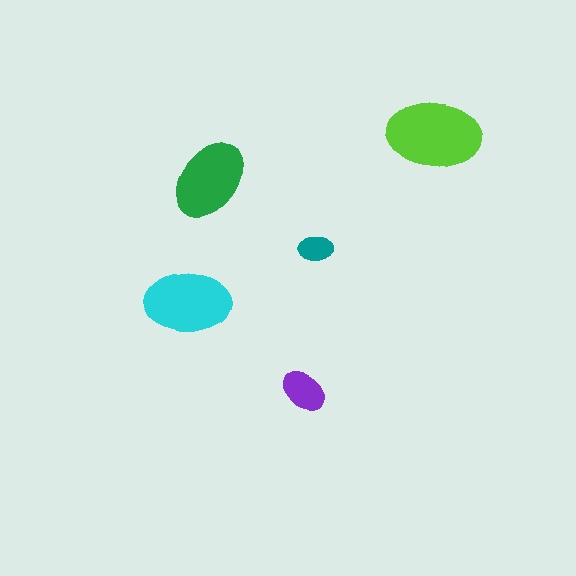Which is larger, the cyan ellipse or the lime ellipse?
The lime one.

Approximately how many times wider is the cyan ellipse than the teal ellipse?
About 2.5 times wider.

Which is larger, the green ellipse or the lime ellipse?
The lime one.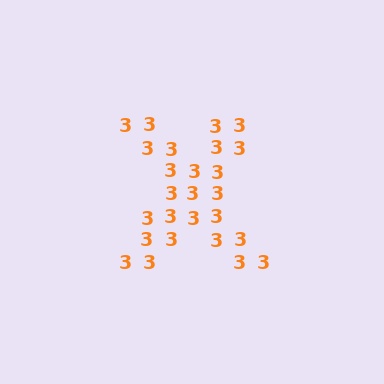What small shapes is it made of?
It is made of small digit 3's.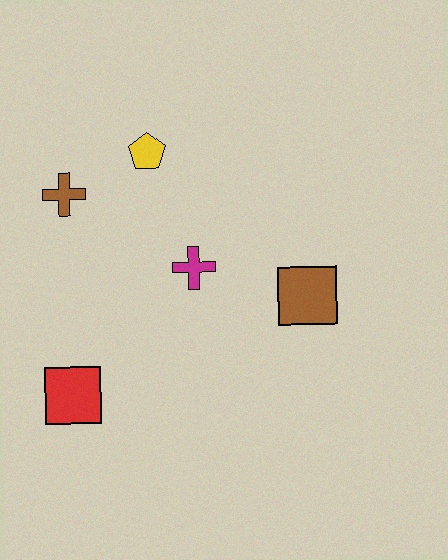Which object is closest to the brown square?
The magenta cross is closest to the brown square.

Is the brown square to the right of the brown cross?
Yes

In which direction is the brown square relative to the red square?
The brown square is to the right of the red square.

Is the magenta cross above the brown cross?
No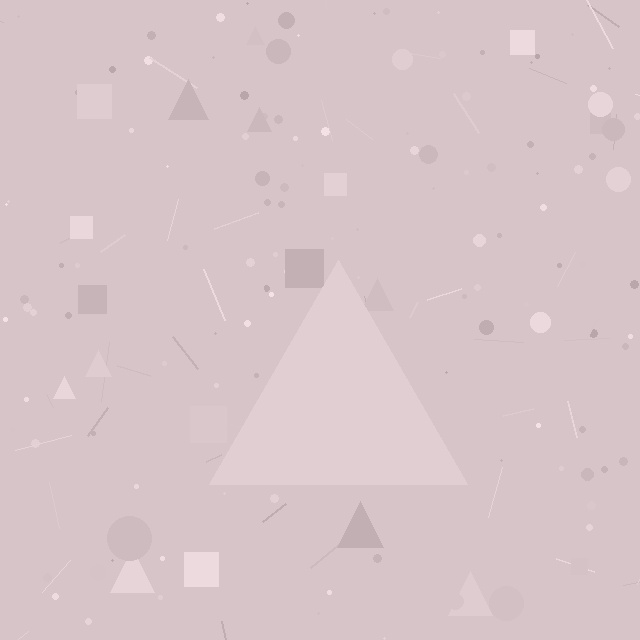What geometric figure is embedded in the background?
A triangle is embedded in the background.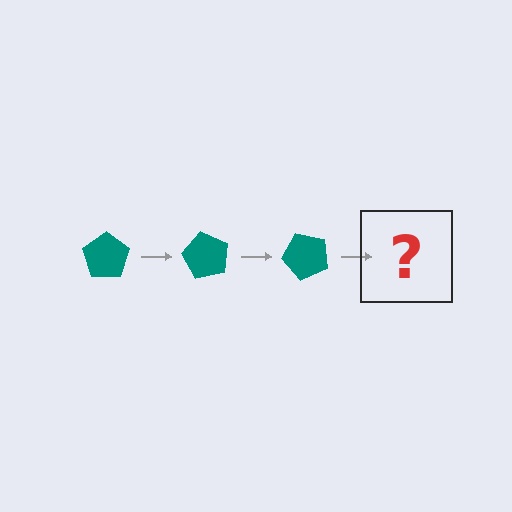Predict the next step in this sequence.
The next step is a teal pentagon rotated 180 degrees.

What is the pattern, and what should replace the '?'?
The pattern is that the pentagon rotates 60 degrees each step. The '?' should be a teal pentagon rotated 180 degrees.